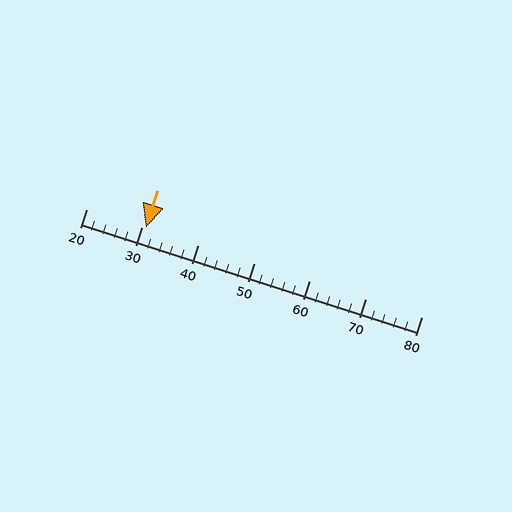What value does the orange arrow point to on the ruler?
The orange arrow points to approximately 31.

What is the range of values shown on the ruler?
The ruler shows values from 20 to 80.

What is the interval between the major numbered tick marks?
The major tick marks are spaced 10 units apart.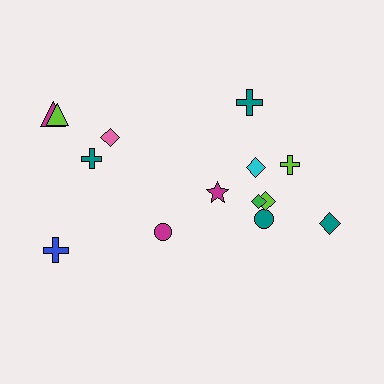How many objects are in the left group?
There are 6 objects.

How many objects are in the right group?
There are 8 objects.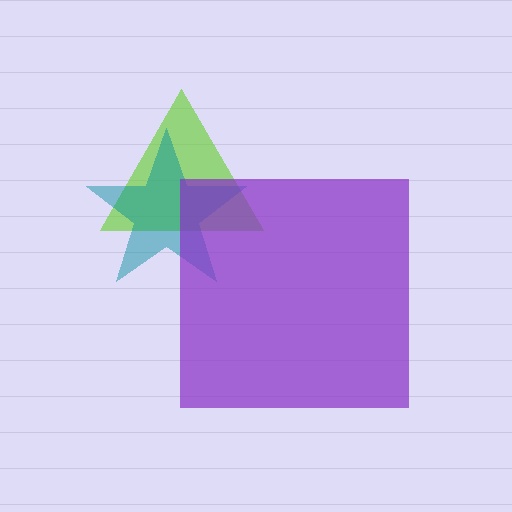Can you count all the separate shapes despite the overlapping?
Yes, there are 3 separate shapes.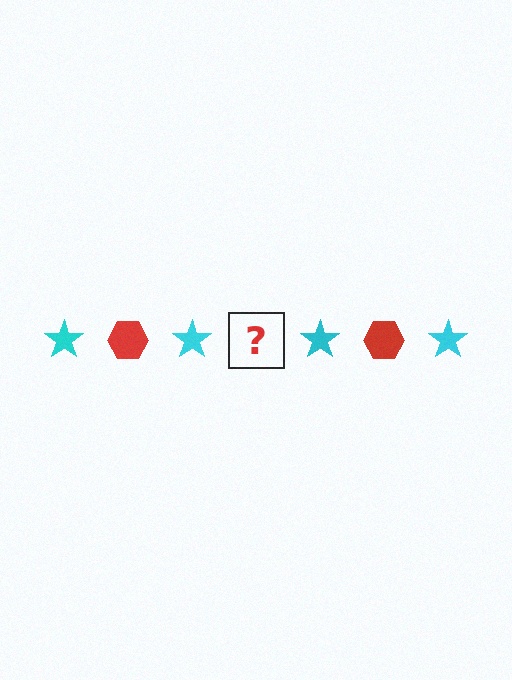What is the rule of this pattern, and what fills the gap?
The rule is that the pattern alternates between cyan star and red hexagon. The gap should be filled with a red hexagon.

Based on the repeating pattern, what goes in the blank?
The blank should be a red hexagon.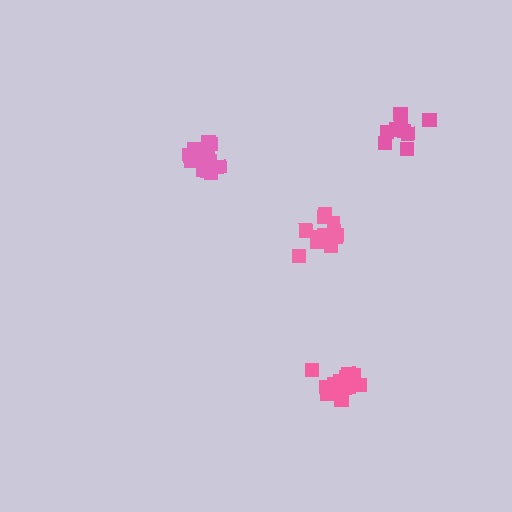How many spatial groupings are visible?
There are 4 spatial groupings.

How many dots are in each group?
Group 1: 15 dots, Group 2: 13 dots, Group 3: 13 dots, Group 4: 9 dots (50 total).